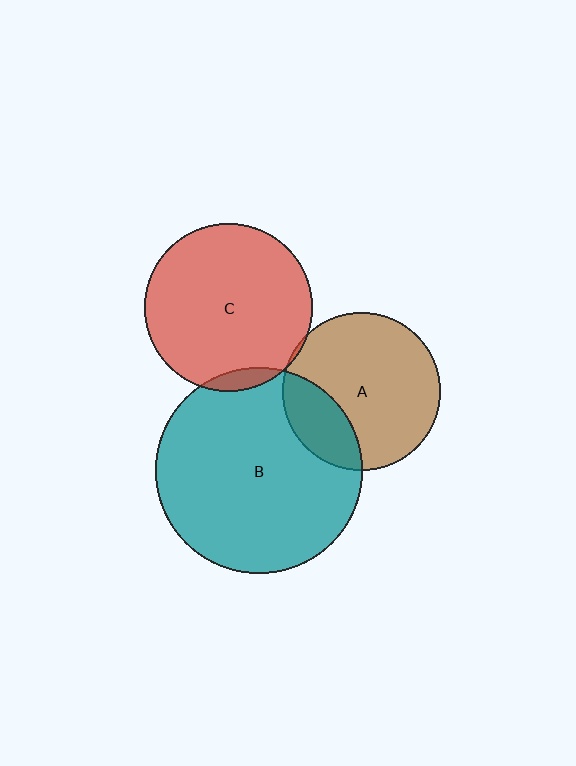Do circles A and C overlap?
Yes.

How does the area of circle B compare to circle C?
Approximately 1.5 times.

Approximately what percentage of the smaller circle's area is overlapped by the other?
Approximately 5%.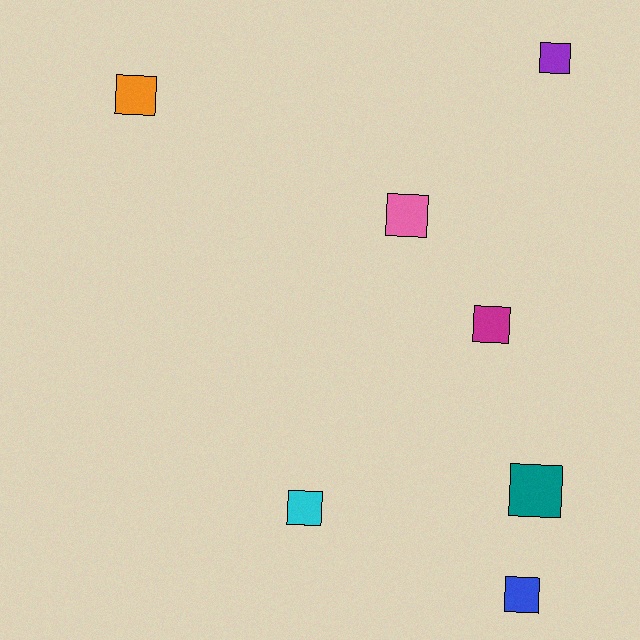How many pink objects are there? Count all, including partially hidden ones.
There is 1 pink object.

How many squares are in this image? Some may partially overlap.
There are 7 squares.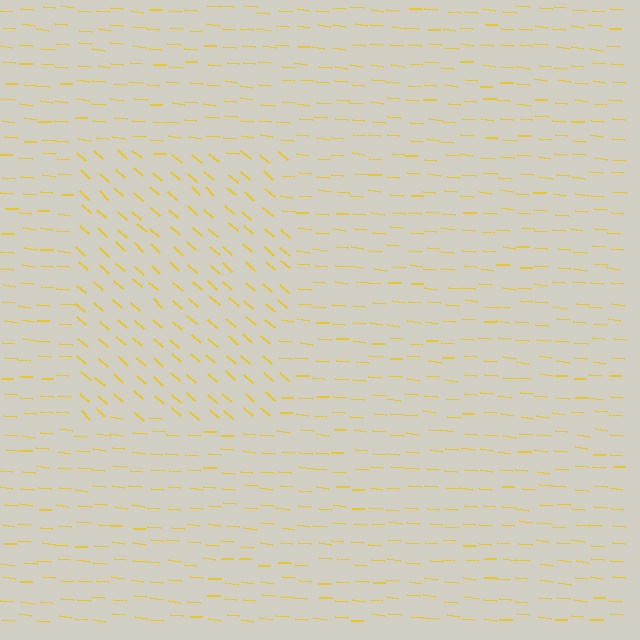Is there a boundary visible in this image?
Yes, there is a texture boundary formed by a change in line orientation.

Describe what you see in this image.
The image is filled with small yellow line segments. A rectangle region in the image has lines oriented differently from the surrounding lines, creating a visible texture boundary.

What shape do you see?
I see a rectangle.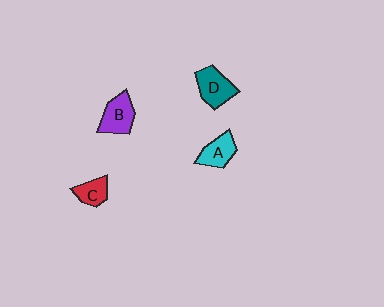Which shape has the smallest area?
Shape C (red).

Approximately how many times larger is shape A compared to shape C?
Approximately 1.3 times.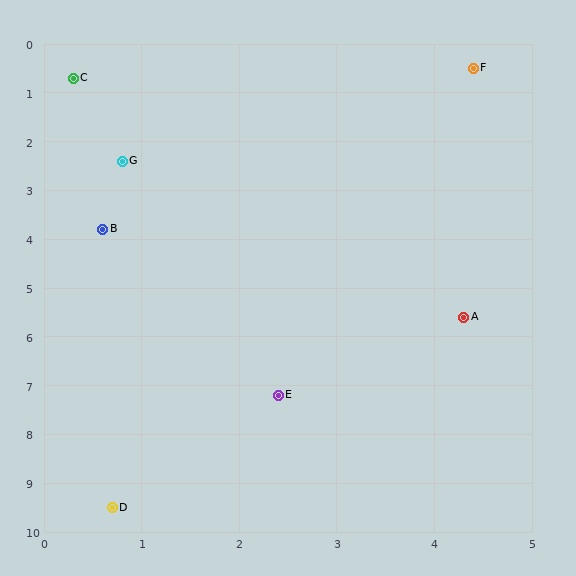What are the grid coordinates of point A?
Point A is at approximately (4.3, 5.6).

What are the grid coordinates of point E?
Point E is at approximately (2.4, 7.2).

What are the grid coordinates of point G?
Point G is at approximately (0.8, 2.4).